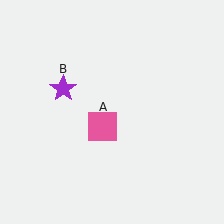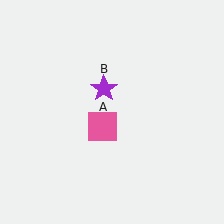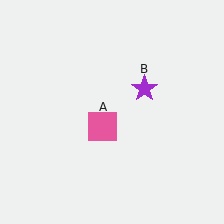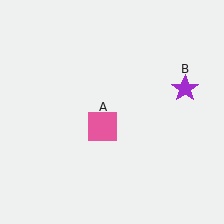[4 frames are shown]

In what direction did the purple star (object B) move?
The purple star (object B) moved right.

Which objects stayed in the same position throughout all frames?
Pink square (object A) remained stationary.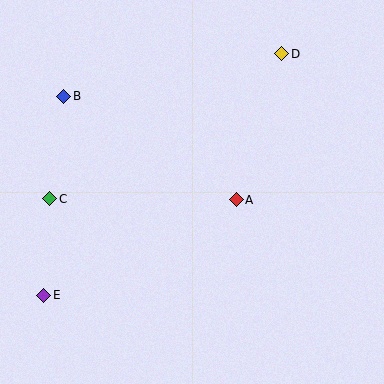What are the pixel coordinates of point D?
Point D is at (282, 54).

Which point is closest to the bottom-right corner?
Point A is closest to the bottom-right corner.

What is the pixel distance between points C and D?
The distance between C and D is 273 pixels.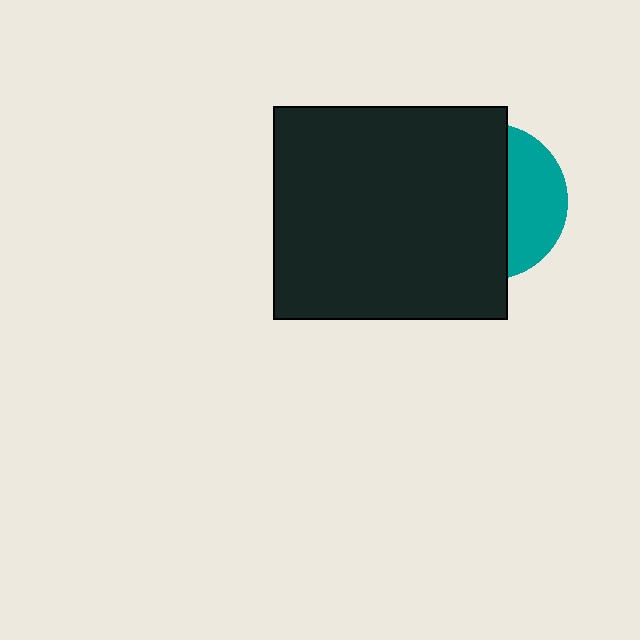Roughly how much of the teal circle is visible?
A small part of it is visible (roughly 35%).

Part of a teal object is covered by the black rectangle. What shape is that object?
It is a circle.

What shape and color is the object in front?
The object in front is a black rectangle.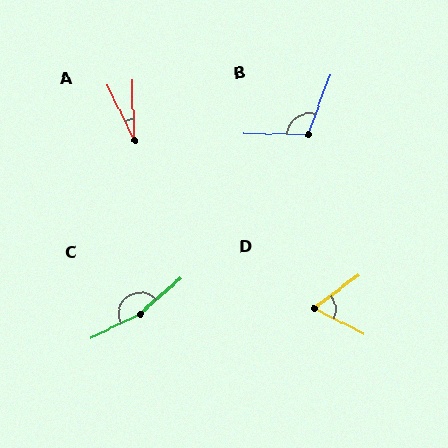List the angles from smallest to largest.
A (24°), D (63°), B (109°), C (165°).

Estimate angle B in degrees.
Approximately 109 degrees.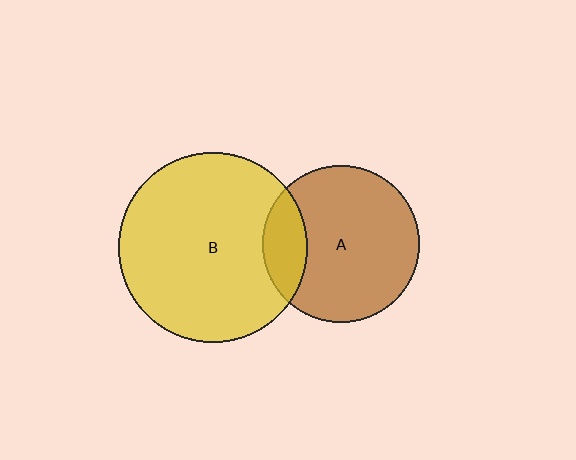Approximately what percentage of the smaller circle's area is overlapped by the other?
Approximately 20%.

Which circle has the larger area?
Circle B (yellow).